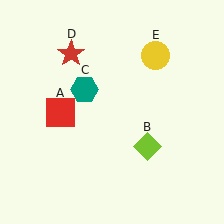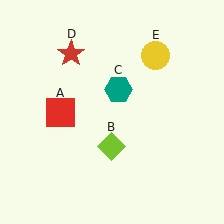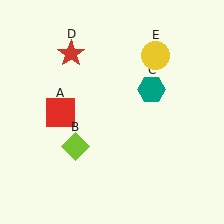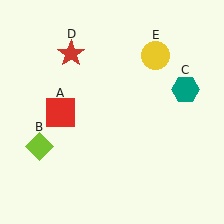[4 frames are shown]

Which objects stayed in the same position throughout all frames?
Red square (object A) and red star (object D) and yellow circle (object E) remained stationary.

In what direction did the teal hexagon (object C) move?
The teal hexagon (object C) moved right.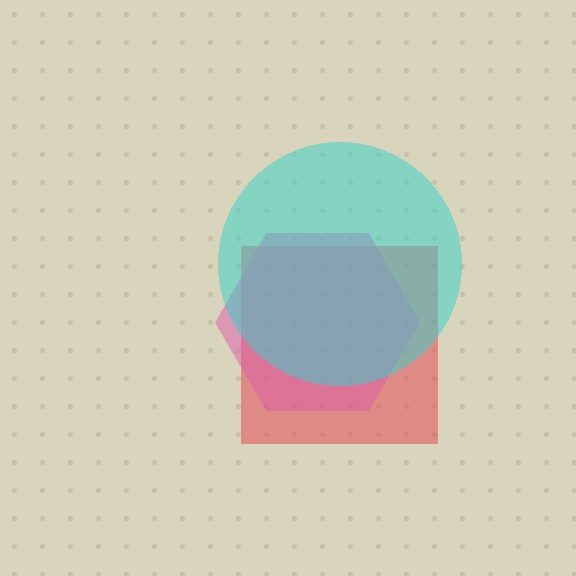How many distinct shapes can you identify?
There are 3 distinct shapes: a red square, a pink hexagon, a cyan circle.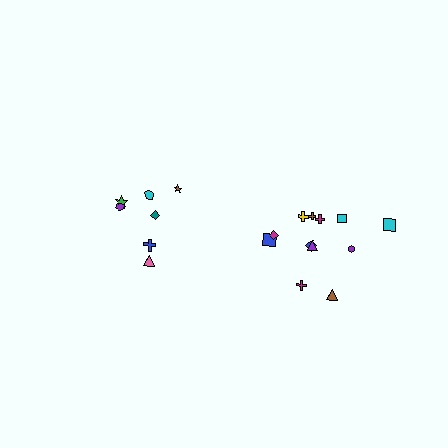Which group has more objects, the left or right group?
The right group.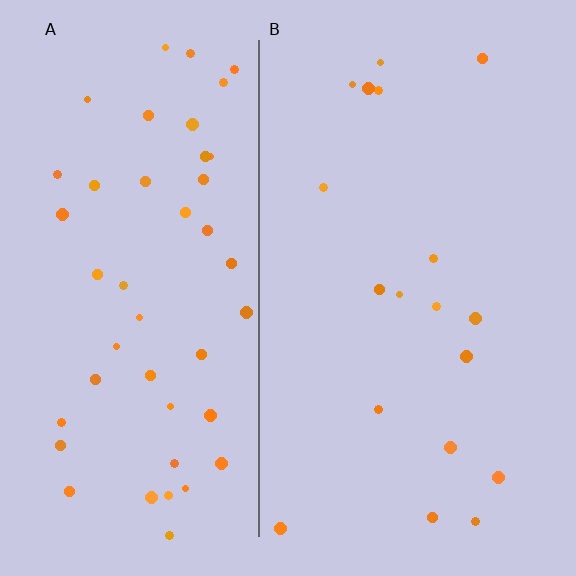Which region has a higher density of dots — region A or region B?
A (the left).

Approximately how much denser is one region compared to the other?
Approximately 2.5× — region A over region B.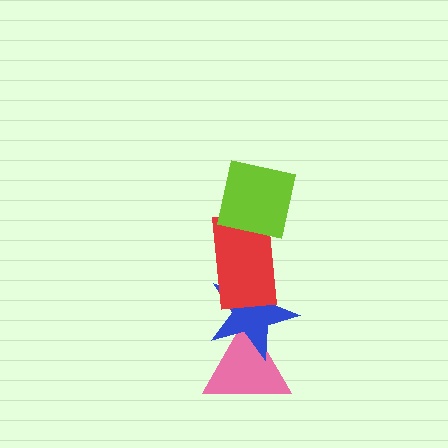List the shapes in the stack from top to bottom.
From top to bottom: the lime square, the red rectangle, the blue star, the pink triangle.